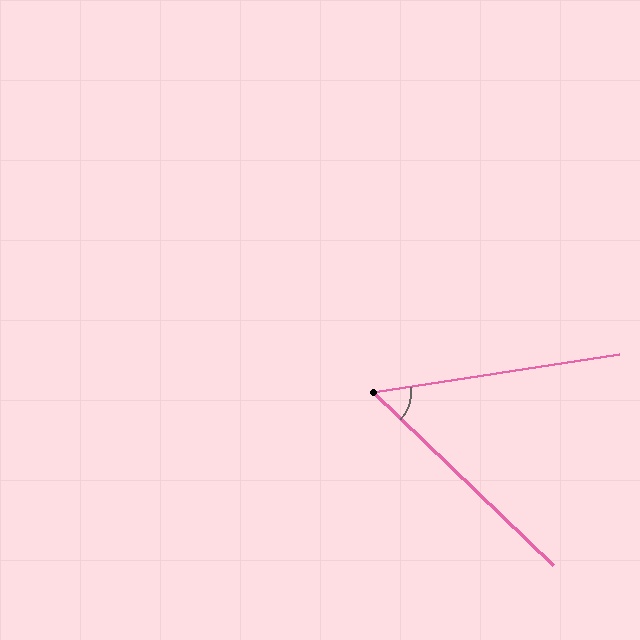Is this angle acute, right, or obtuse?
It is acute.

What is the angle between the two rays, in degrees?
Approximately 53 degrees.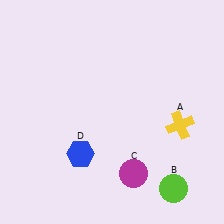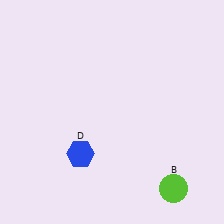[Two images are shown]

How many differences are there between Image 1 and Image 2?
There are 2 differences between the two images.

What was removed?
The magenta circle (C), the yellow cross (A) were removed in Image 2.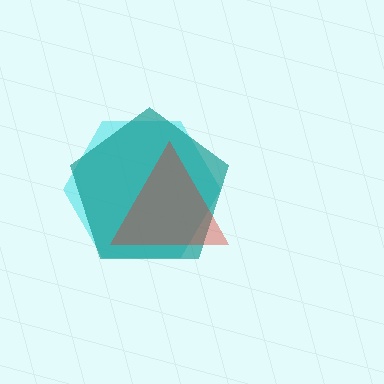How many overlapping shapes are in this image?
There are 3 overlapping shapes in the image.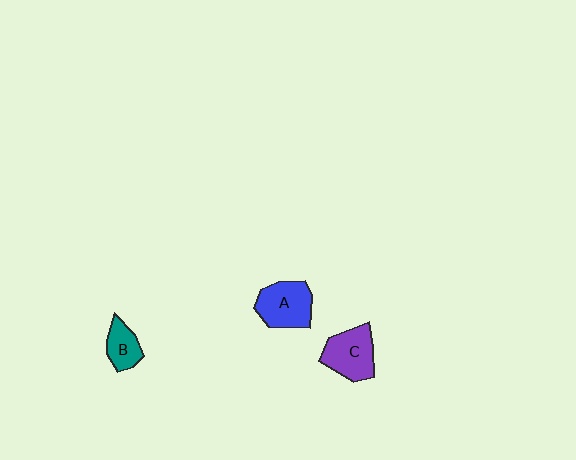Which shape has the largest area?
Shape C (purple).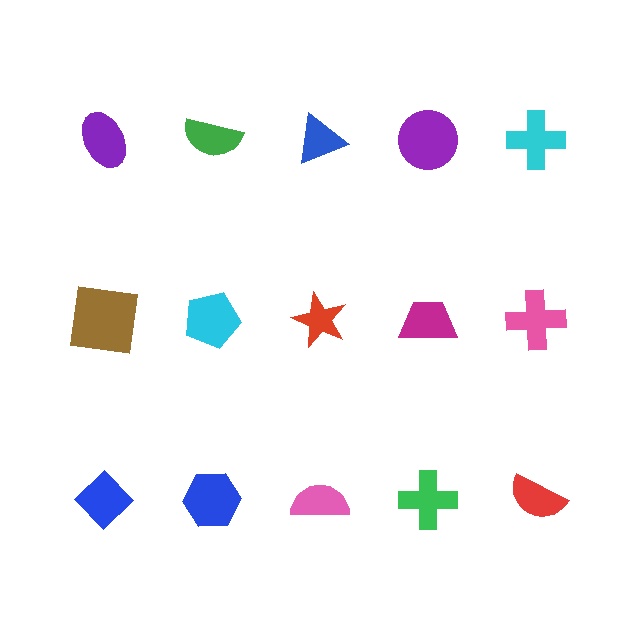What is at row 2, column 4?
A magenta trapezoid.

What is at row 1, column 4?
A purple circle.